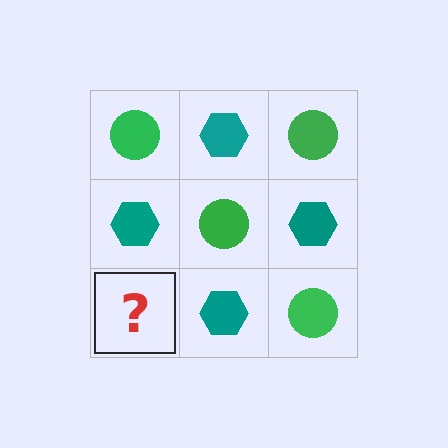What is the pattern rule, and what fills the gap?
The rule is that it alternates green circle and teal hexagon in a checkerboard pattern. The gap should be filled with a green circle.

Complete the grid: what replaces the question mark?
The question mark should be replaced with a green circle.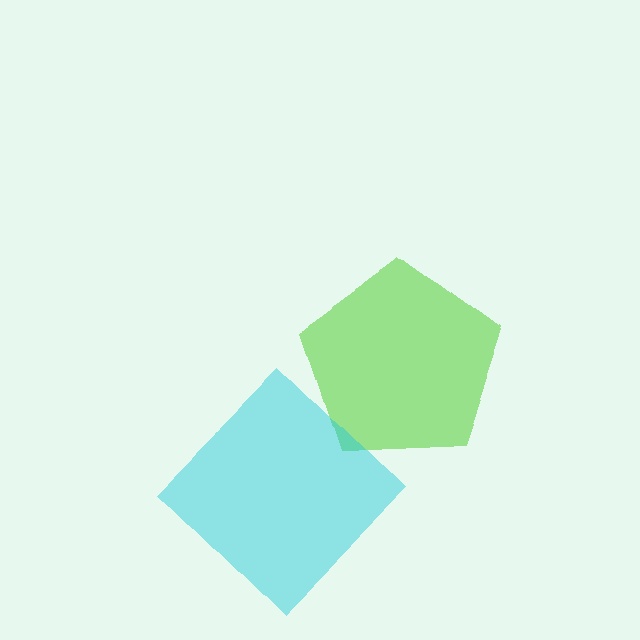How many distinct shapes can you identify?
There are 2 distinct shapes: a lime pentagon, a cyan diamond.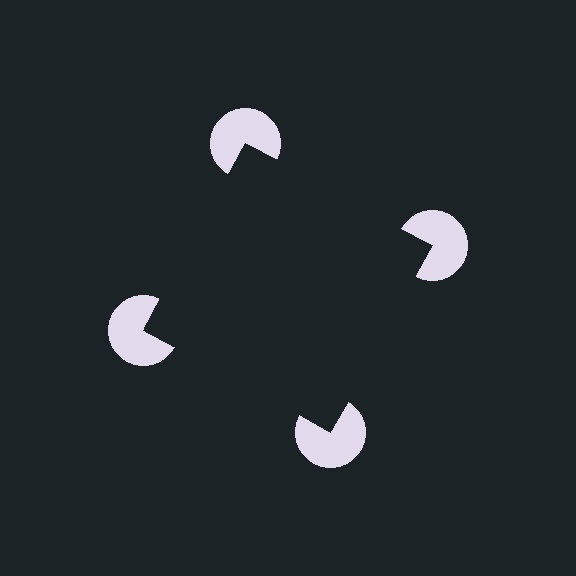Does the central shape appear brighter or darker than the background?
It typically appears slightly darker than the background, even though no actual brightness change is drawn.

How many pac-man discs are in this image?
There are 4 — one at each vertex of the illusory square.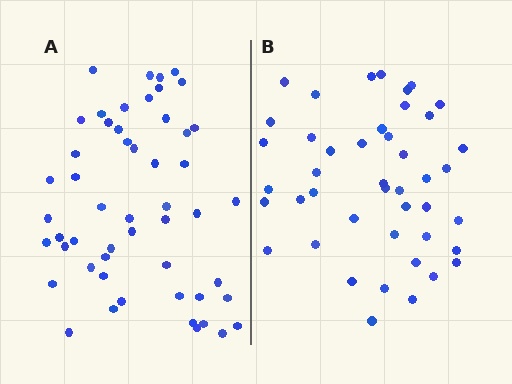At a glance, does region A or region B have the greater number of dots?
Region A (the left region) has more dots.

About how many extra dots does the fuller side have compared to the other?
Region A has roughly 8 or so more dots than region B.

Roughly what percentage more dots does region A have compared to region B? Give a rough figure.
About 20% more.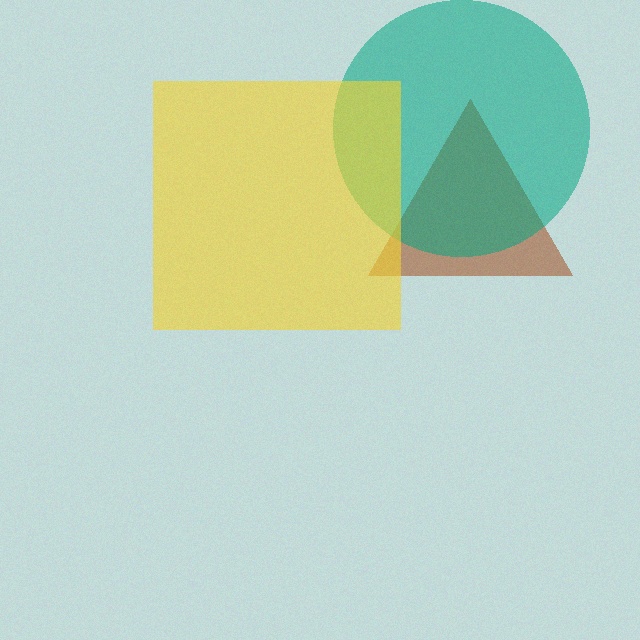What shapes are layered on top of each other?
The layered shapes are: a brown triangle, a teal circle, a yellow square.